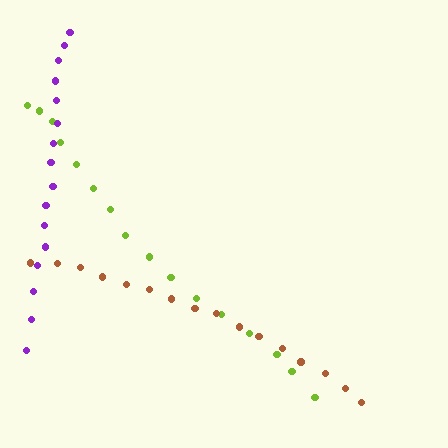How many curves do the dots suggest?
There are 3 distinct paths.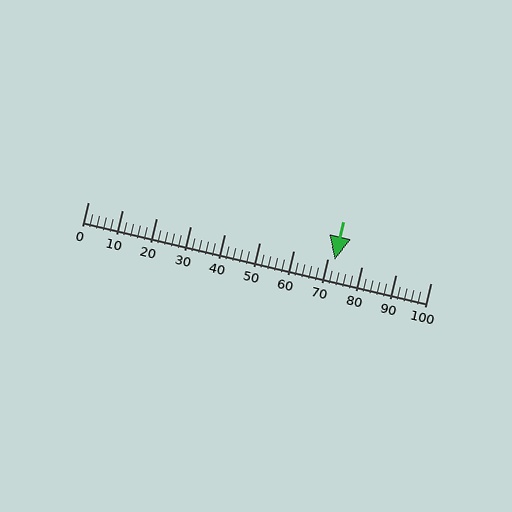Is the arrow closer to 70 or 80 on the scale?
The arrow is closer to 70.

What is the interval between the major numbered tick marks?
The major tick marks are spaced 10 units apart.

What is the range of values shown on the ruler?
The ruler shows values from 0 to 100.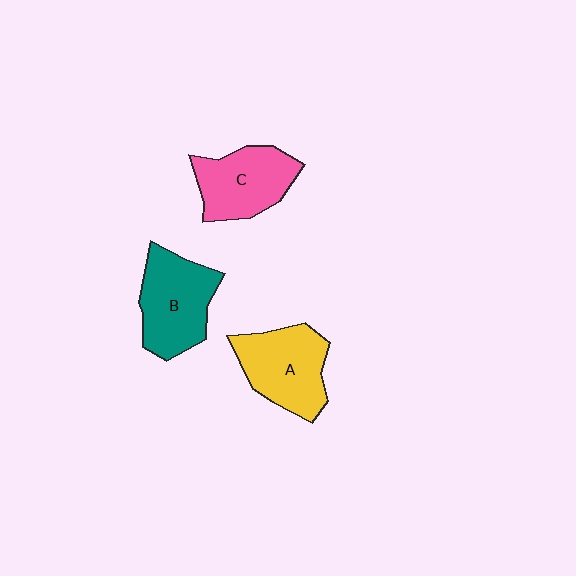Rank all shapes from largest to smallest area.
From largest to smallest: B (teal), A (yellow), C (pink).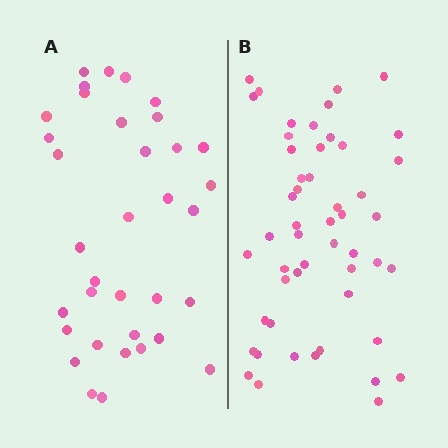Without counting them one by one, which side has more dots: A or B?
Region B (the right region) has more dots.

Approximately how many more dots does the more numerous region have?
Region B has approximately 15 more dots than region A.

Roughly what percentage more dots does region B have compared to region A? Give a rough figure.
About 45% more.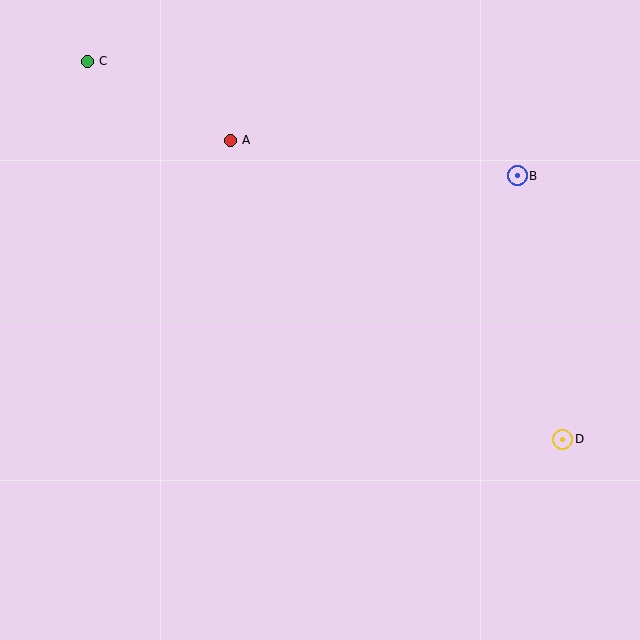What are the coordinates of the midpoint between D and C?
The midpoint between D and C is at (325, 250).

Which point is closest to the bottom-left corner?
Point A is closest to the bottom-left corner.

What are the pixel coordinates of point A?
Point A is at (230, 140).